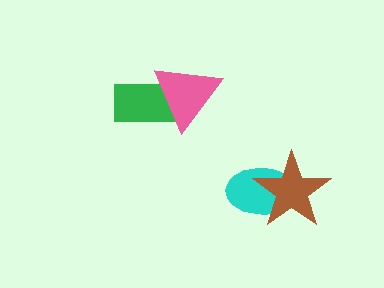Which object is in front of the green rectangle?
The pink triangle is in front of the green rectangle.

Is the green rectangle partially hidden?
Yes, it is partially covered by another shape.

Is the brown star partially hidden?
No, no other shape covers it.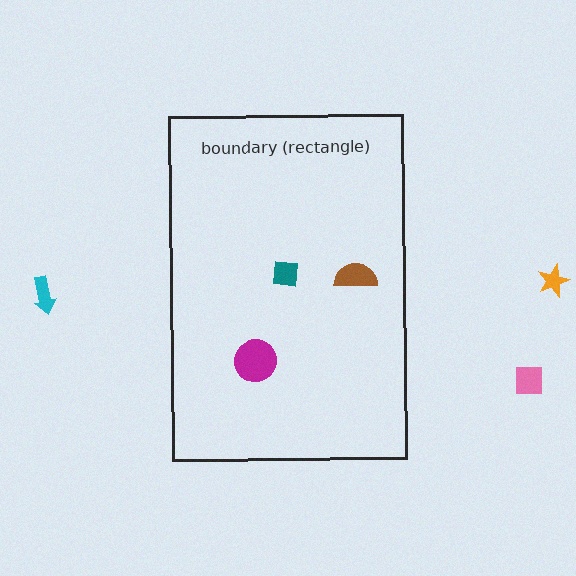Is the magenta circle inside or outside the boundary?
Inside.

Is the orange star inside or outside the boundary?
Outside.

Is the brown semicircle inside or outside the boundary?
Inside.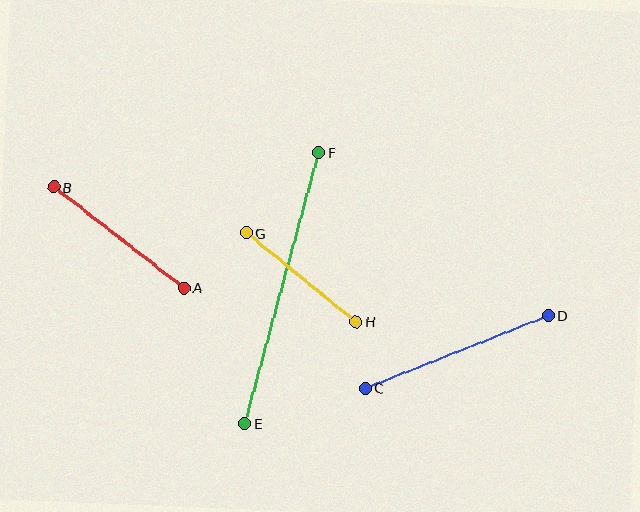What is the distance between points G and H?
The distance is approximately 142 pixels.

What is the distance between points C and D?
The distance is approximately 197 pixels.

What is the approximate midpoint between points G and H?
The midpoint is at approximately (301, 277) pixels.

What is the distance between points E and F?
The distance is approximately 281 pixels.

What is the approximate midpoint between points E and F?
The midpoint is at approximately (282, 288) pixels.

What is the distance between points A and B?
The distance is approximately 164 pixels.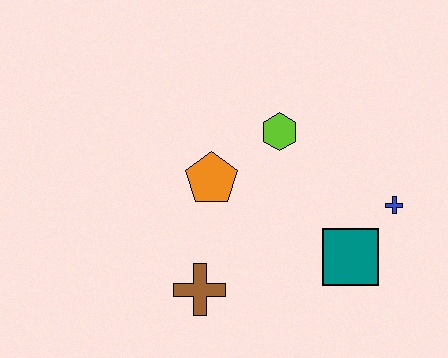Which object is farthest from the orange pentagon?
The blue cross is farthest from the orange pentagon.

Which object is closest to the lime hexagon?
The orange pentagon is closest to the lime hexagon.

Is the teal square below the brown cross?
No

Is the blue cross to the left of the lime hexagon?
No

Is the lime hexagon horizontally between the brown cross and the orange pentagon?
No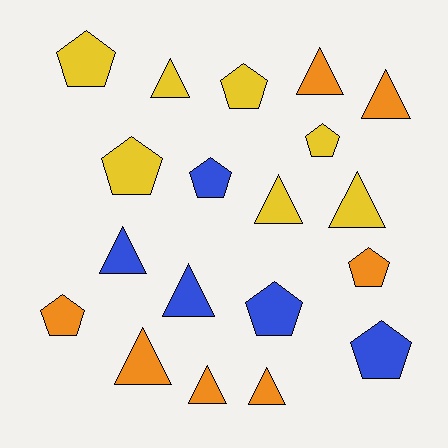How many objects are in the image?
There are 19 objects.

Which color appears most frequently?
Yellow, with 7 objects.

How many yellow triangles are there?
There are 3 yellow triangles.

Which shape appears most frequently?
Triangle, with 10 objects.